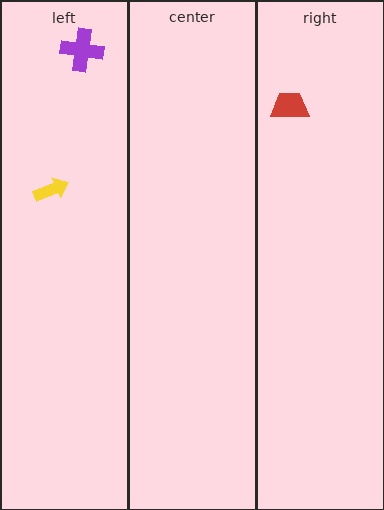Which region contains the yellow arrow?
The left region.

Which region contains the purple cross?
The left region.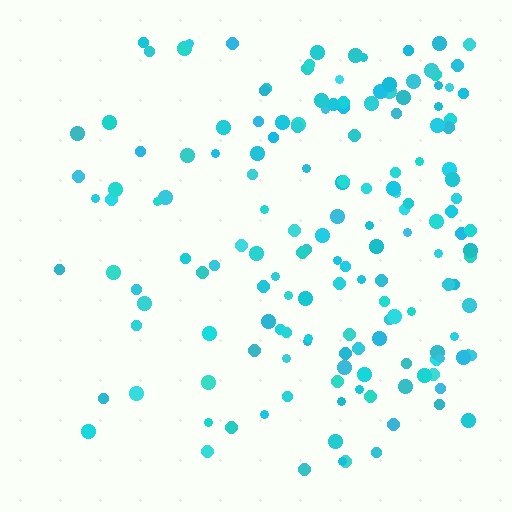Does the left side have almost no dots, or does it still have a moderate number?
Still a moderate number, just noticeably fewer than the right.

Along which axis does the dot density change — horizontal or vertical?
Horizontal.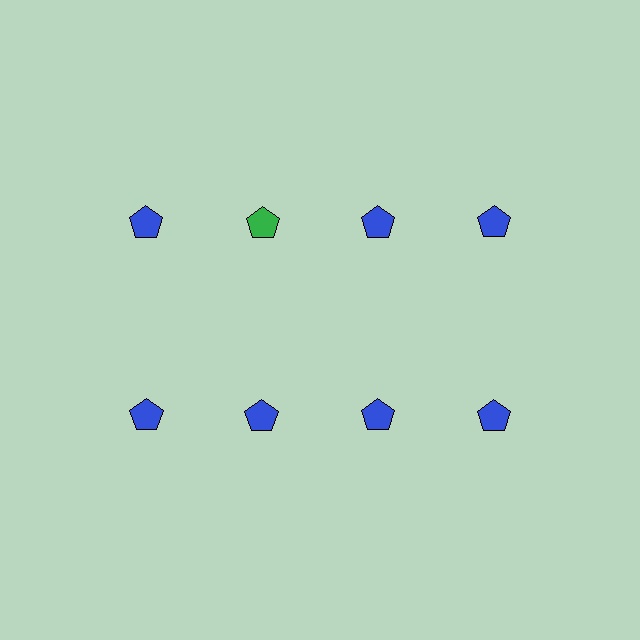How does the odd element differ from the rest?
It has a different color: green instead of blue.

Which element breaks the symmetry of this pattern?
The green pentagon in the top row, second from left column breaks the symmetry. All other shapes are blue pentagons.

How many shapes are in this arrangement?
There are 8 shapes arranged in a grid pattern.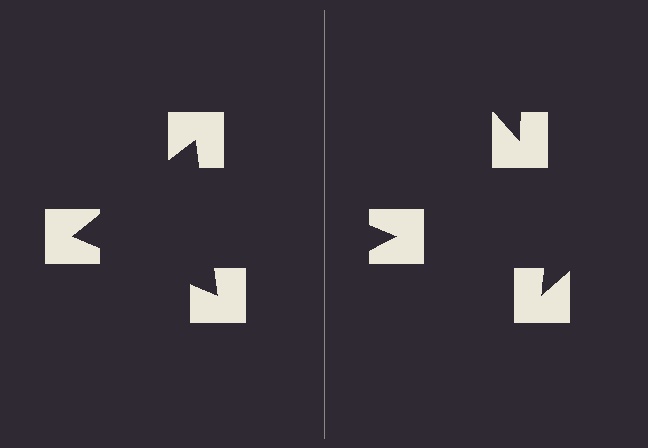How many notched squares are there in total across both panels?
6 — 3 on each side.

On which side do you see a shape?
An illusory triangle appears on the left side. On the right side the wedge cuts are rotated, so no coherent shape forms.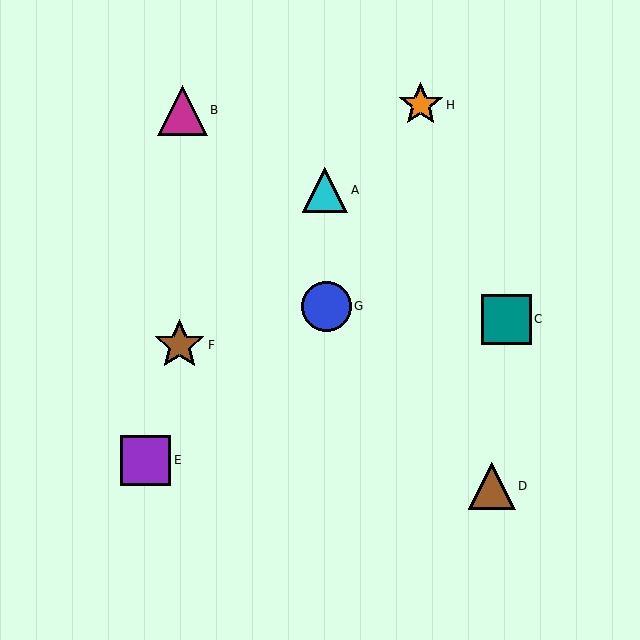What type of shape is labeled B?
Shape B is a magenta triangle.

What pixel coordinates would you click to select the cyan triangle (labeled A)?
Click at (325, 190) to select the cyan triangle A.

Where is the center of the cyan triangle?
The center of the cyan triangle is at (325, 190).